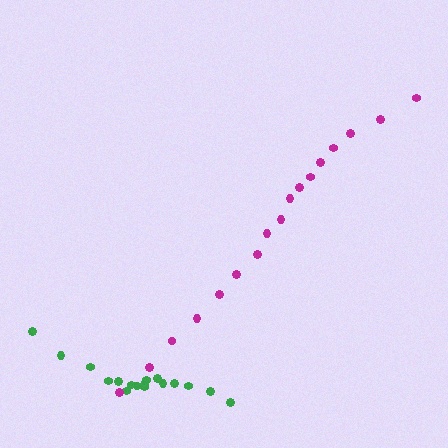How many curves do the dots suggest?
There are 2 distinct paths.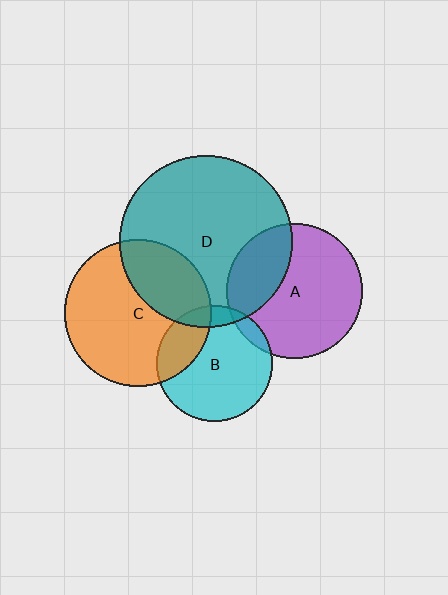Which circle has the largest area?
Circle D (teal).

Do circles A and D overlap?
Yes.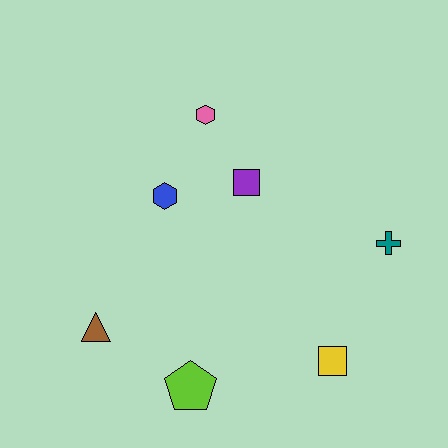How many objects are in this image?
There are 7 objects.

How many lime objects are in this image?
There is 1 lime object.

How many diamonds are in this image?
There are no diamonds.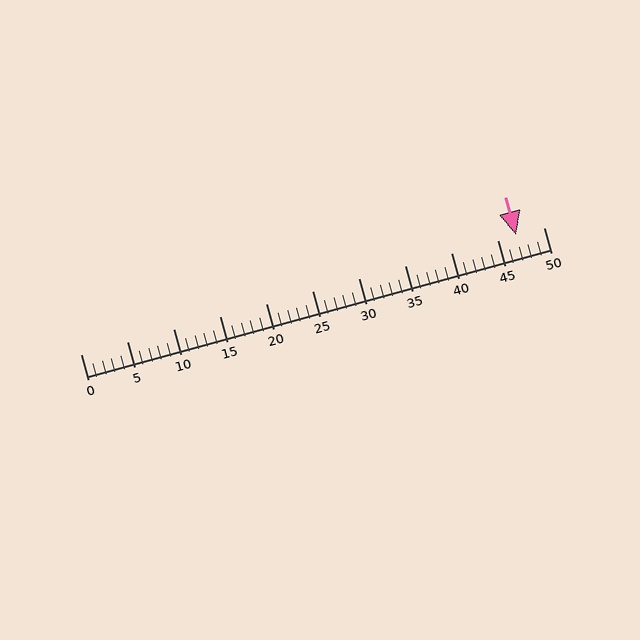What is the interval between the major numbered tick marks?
The major tick marks are spaced 5 units apart.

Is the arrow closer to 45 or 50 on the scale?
The arrow is closer to 45.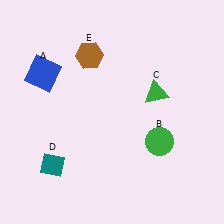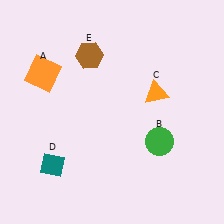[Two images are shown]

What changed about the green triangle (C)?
In Image 1, C is green. In Image 2, it changed to orange.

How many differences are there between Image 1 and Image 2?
There are 2 differences between the two images.